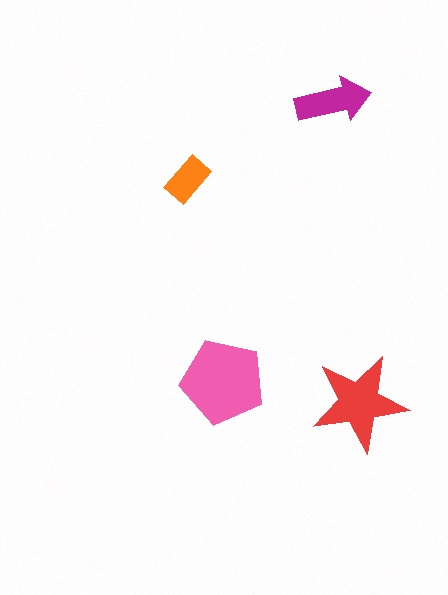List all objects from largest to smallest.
The pink pentagon, the red star, the magenta arrow, the orange rectangle.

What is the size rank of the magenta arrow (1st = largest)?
3rd.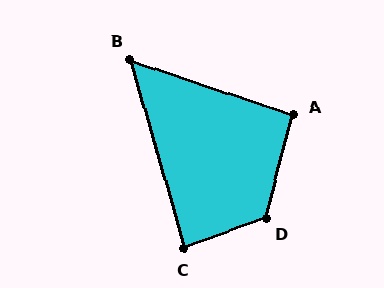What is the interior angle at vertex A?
Approximately 94 degrees (approximately right).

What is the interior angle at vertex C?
Approximately 86 degrees (approximately right).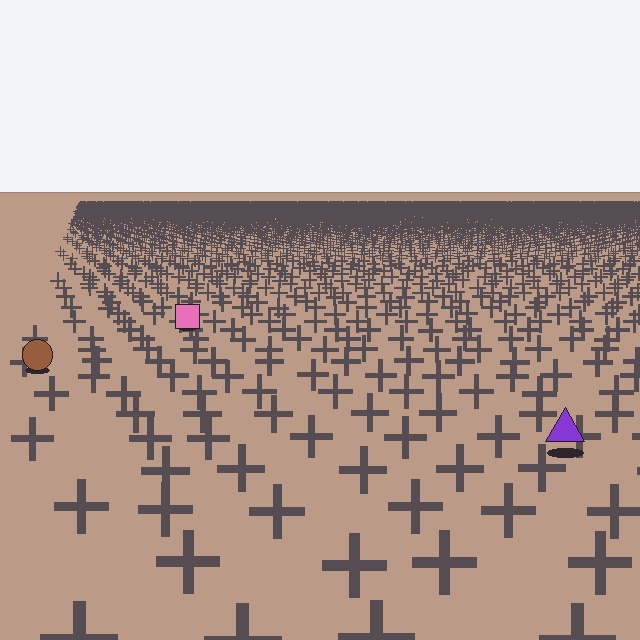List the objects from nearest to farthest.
From nearest to farthest: the purple triangle, the brown circle, the pink square.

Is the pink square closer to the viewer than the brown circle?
No. The brown circle is closer — you can tell from the texture gradient: the ground texture is coarser near it.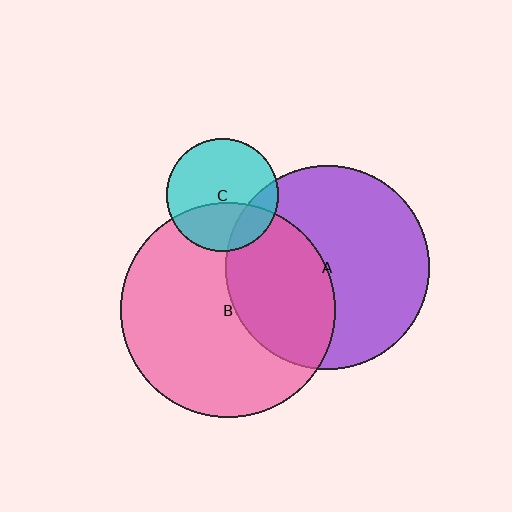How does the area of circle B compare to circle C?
Approximately 3.7 times.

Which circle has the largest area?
Circle B (pink).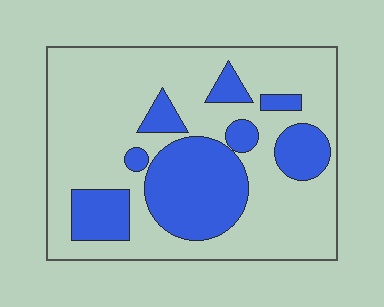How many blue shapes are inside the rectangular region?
8.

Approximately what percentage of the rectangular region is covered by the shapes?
Approximately 30%.